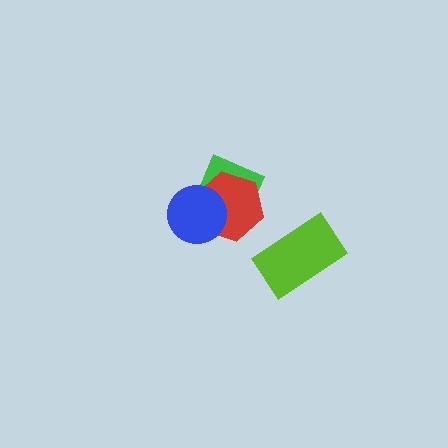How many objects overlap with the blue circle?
2 objects overlap with the blue circle.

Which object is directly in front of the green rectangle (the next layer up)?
The red hexagon is directly in front of the green rectangle.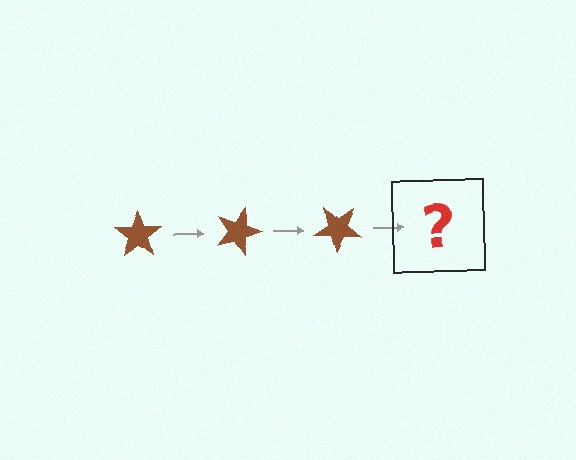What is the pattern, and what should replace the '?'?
The pattern is that the star rotates 20 degrees each step. The '?' should be a brown star rotated 60 degrees.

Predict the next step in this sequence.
The next step is a brown star rotated 60 degrees.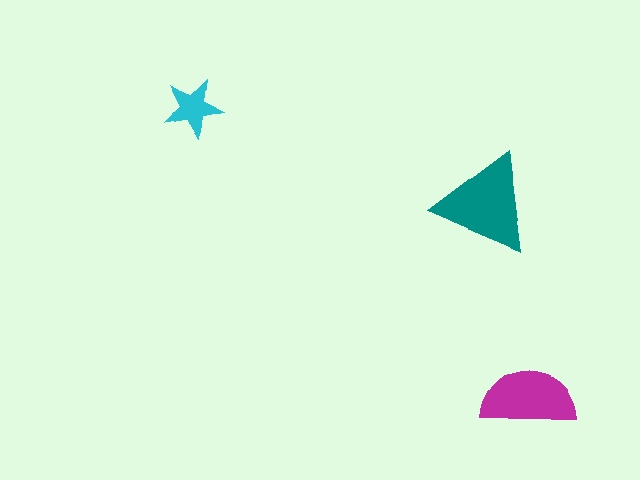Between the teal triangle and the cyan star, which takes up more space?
The teal triangle.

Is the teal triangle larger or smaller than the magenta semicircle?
Larger.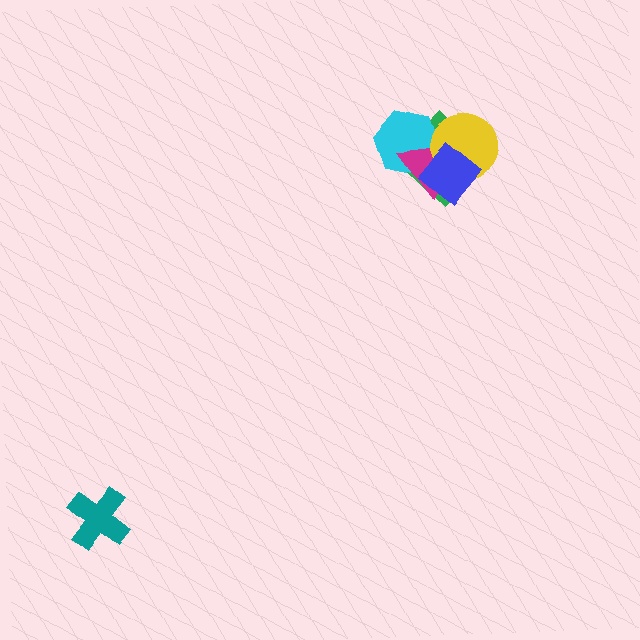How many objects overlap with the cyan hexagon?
4 objects overlap with the cyan hexagon.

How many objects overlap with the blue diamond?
4 objects overlap with the blue diamond.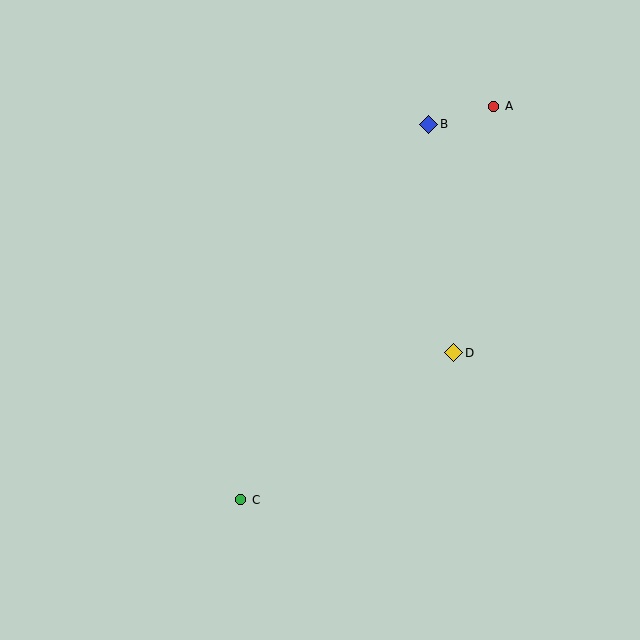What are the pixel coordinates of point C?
Point C is at (241, 500).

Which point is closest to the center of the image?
Point D at (454, 353) is closest to the center.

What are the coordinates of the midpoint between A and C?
The midpoint between A and C is at (367, 303).